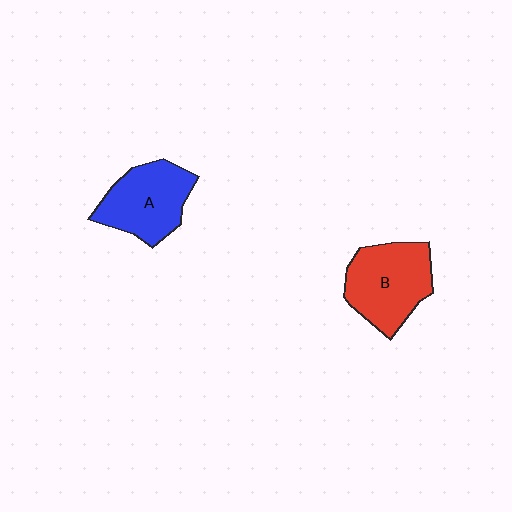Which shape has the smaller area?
Shape A (blue).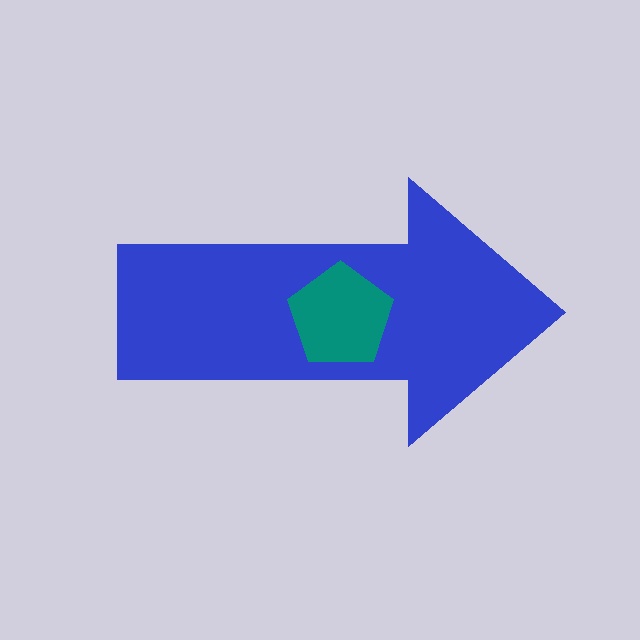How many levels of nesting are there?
2.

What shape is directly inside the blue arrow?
The teal pentagon.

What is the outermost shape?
The blue arrow.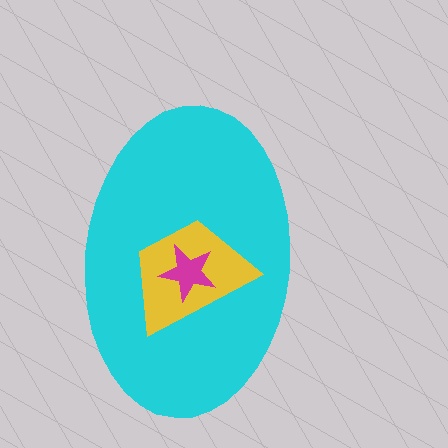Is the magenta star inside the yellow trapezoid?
Yes.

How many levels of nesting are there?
3.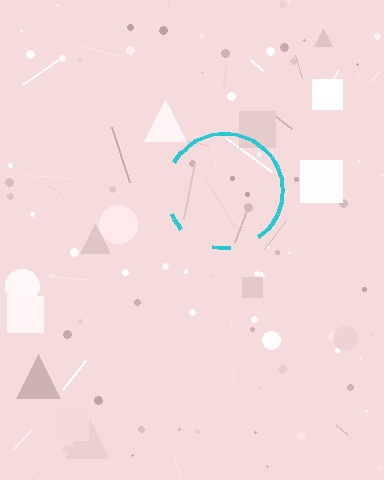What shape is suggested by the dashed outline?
The dashed outline suggests a circle.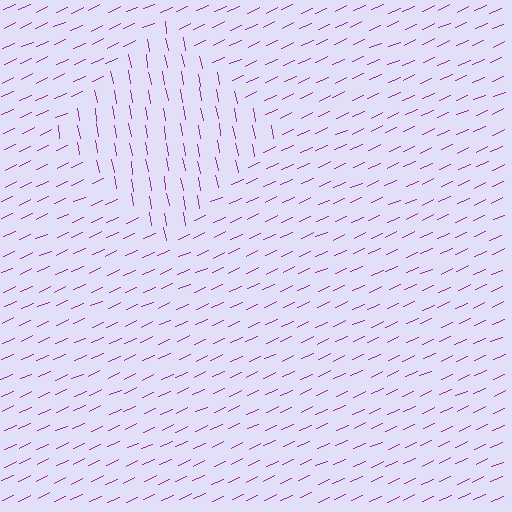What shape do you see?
I see a diamond.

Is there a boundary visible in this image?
Yes, there is a texture boundary formed by a change in line orientation.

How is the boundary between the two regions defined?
The boundary is defined purely by a change in line orientation (approximately 76 degrees difference). All lines are the same color and thickness.